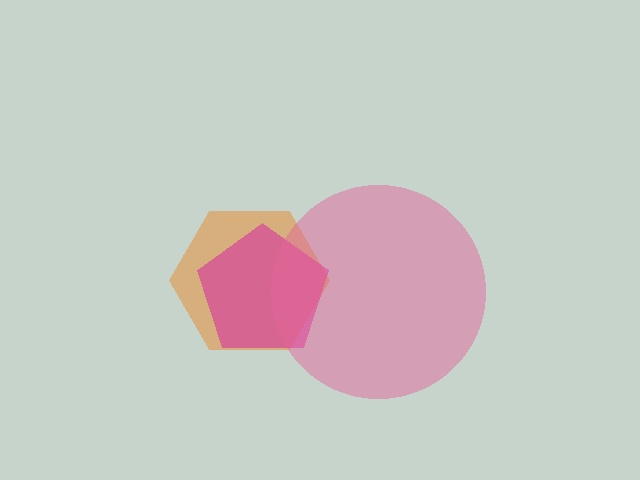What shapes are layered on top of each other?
The layered shapes are: an orange hexagon, a magenta pentagon, a pink circle.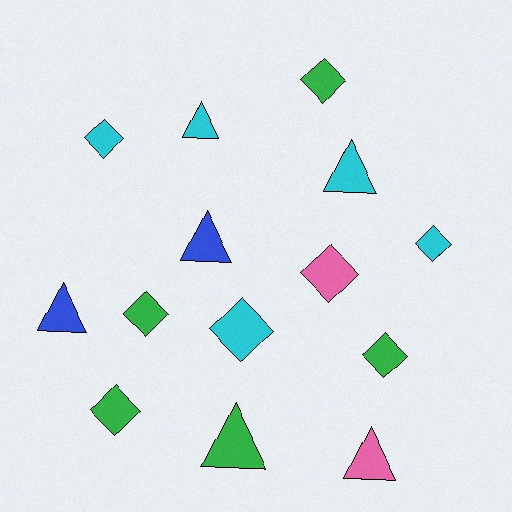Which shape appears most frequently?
Diamond, with 8 objects.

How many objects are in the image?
There are 14 objects.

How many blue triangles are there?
There are 2 blue triangles.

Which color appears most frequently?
Green, with 5 objects.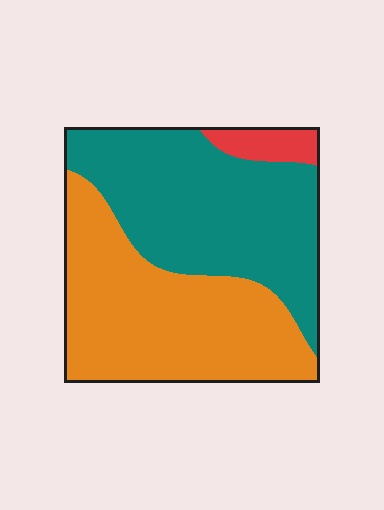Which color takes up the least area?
Red, at roughly 5%.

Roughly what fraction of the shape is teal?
Teal takes up about one half (1/2) of the shape.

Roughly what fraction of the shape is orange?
Orange takes up about one half (1/2) of the shape.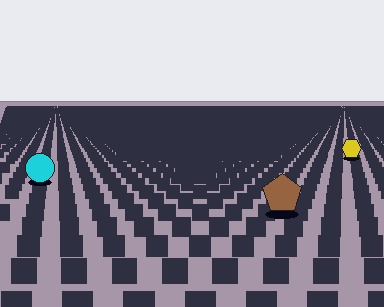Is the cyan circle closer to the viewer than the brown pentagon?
No. The brown pentagon is closer — you can tell from the texture gradient: the ground texture is coarser near it.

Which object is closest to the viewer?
The brown pentagon is closest. The texture marks near it are larger and more spread out.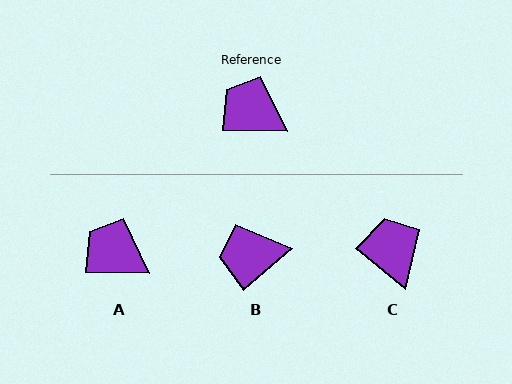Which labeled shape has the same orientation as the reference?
A.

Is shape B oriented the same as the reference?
No, it is off by about 42 degrees.